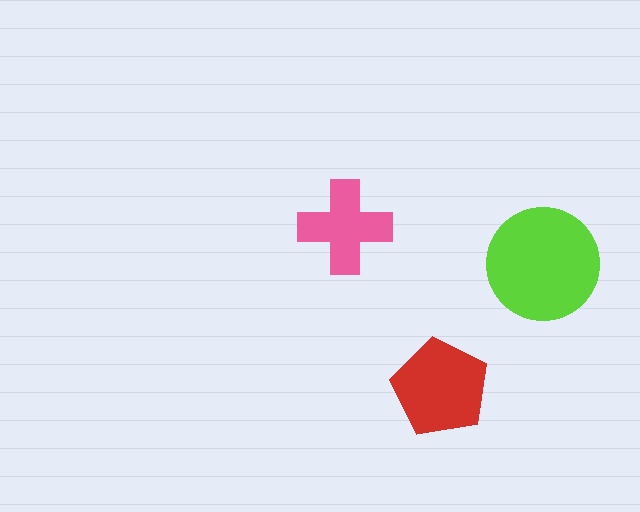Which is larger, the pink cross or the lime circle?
The lime circle.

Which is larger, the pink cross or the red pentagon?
The red pentagon.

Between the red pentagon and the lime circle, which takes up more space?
The lime circle.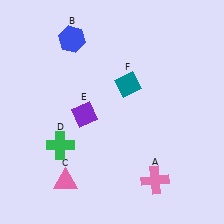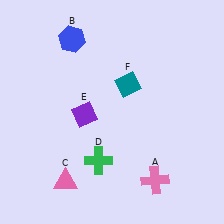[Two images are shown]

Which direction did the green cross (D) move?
The green cross (D) moved right.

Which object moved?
The green cross (D) moved right.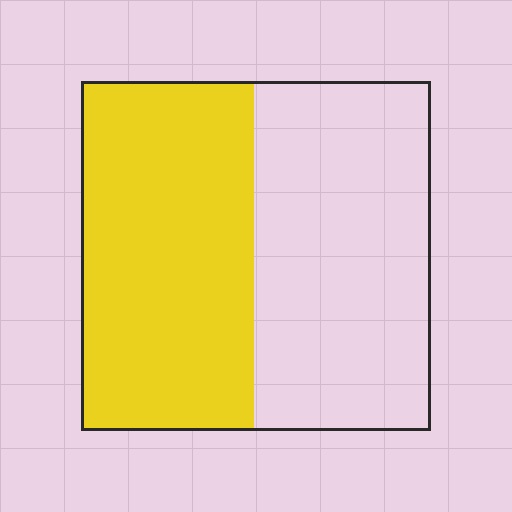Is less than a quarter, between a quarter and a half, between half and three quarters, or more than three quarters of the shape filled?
Between a quarter and a half.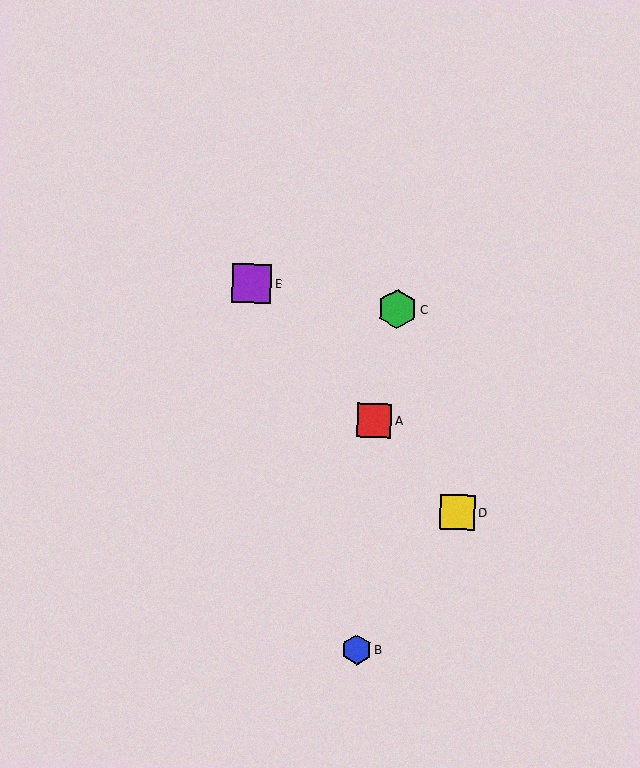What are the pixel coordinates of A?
Object A is at (375, 420).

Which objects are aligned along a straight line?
Objects A, D, E are aligned along a straight line.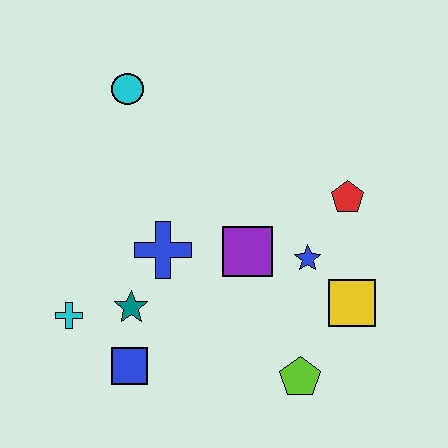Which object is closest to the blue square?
The teal star is closest to the blue square.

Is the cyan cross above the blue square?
Yes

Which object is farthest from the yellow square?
The cyan circle is farthest from the yellow square.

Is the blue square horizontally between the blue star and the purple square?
No